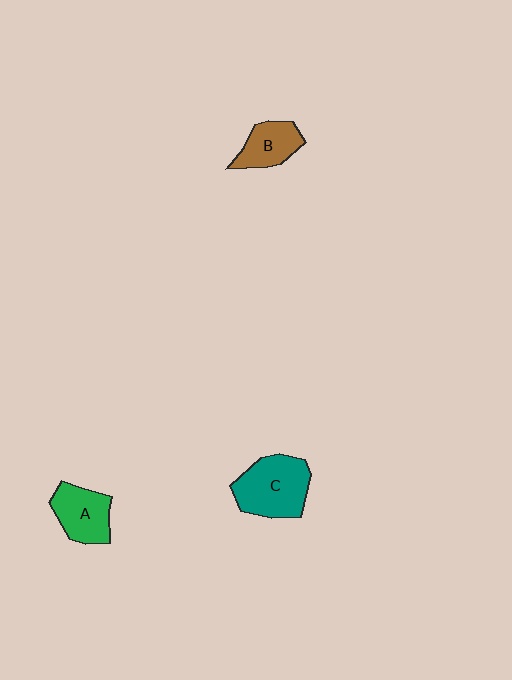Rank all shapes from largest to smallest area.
From largest to smallest: C (teal), A (green), B (brown).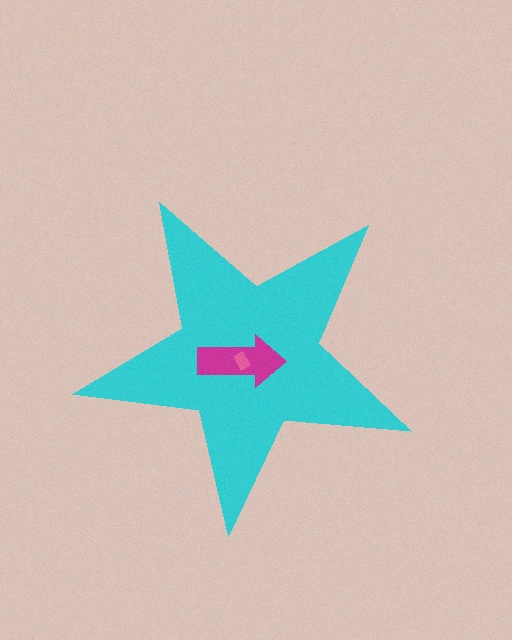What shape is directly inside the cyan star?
The magenta arrow.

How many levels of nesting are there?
3.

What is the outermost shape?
The cyan star.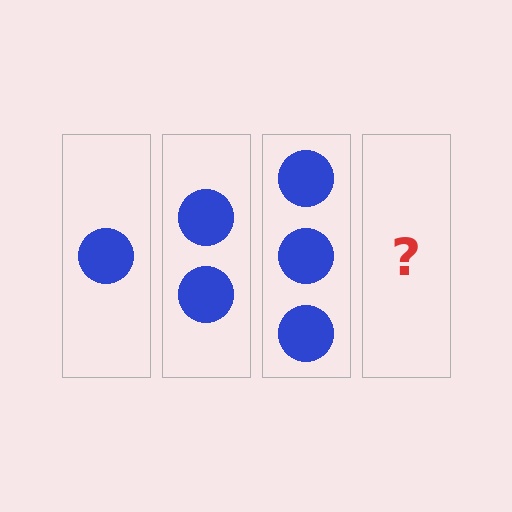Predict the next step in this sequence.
The next step is 4 circles.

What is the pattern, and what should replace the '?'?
The pattern is that each step adds one more circle. The '?' should be 4 circles.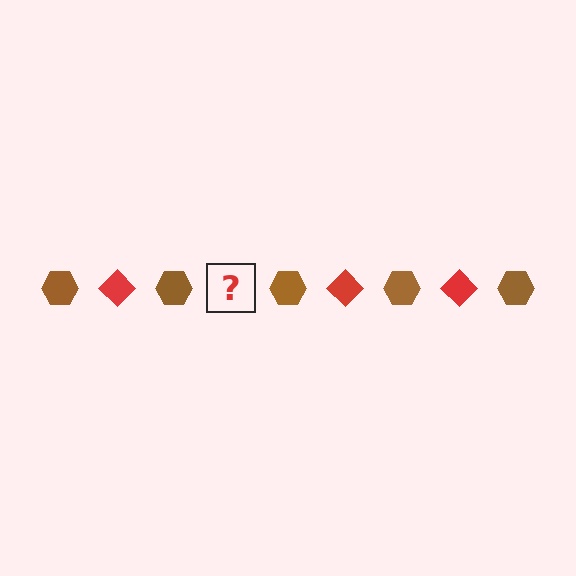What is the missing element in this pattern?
The missing element is a red diamond.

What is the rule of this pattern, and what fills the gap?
The rule is that the pattern alternates between brown hexagon and red diamond. The gap should be filled with a red diamond.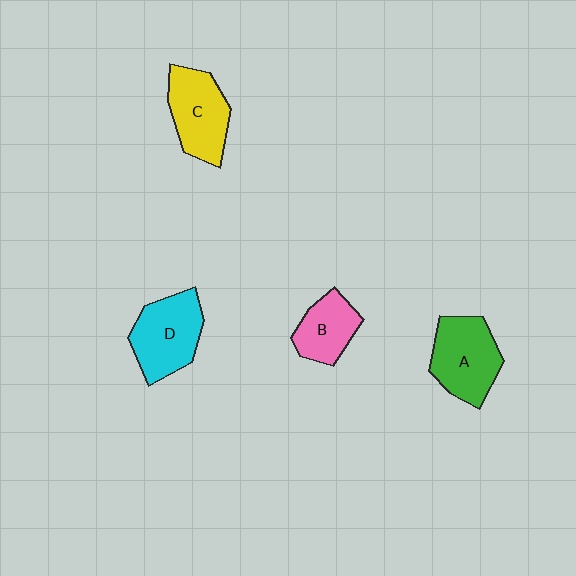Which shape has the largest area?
Shape D (cyan).